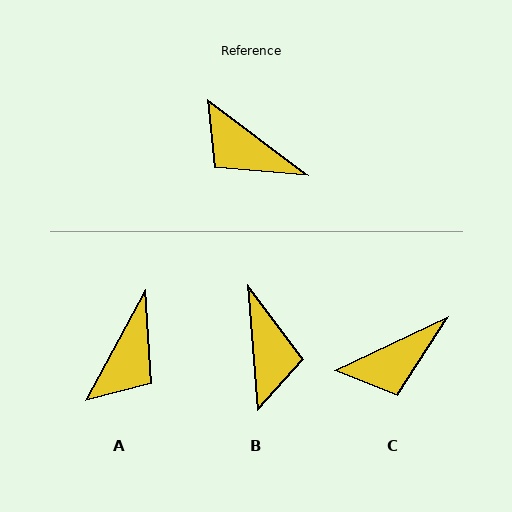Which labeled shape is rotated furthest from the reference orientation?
B, about 132 degrees away.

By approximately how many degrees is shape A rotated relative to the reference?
Approximately 99 degrees counter-clockwise.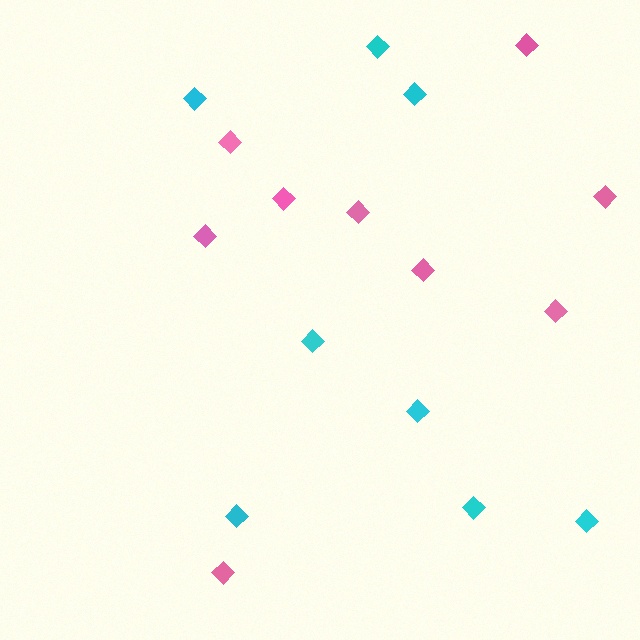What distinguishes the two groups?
There are 2 groups: one group of pink diamonds (9) and one group of cyan diamonds (8).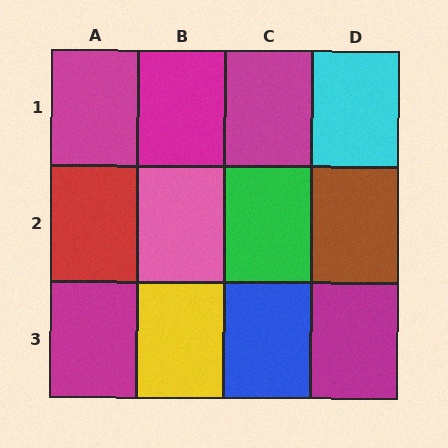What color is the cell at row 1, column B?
Magenta.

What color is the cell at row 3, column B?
Yellow.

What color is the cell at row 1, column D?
Cyan.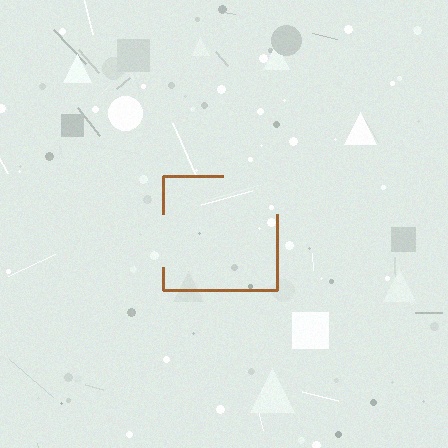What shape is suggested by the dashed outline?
The dashed outline suggests a square.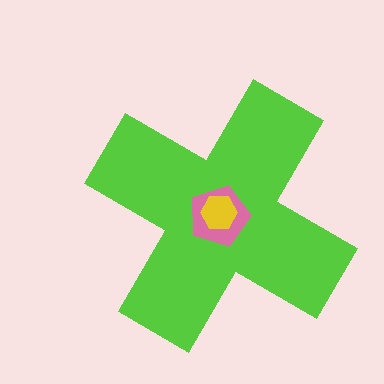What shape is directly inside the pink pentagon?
The yellow hexagon.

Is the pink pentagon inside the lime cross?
Yes.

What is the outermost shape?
The lime cross.